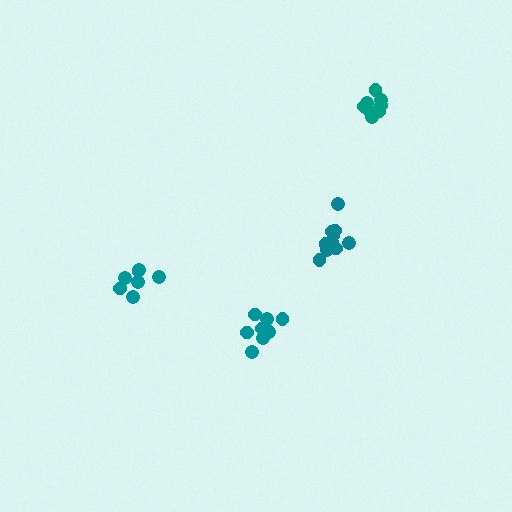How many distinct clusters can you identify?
There are 4 distinct clusters.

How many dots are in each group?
Group 1: 9 dots, Group 2: 10 dots, Group 3: 9 dots, Group 4: 7 dots (35 total).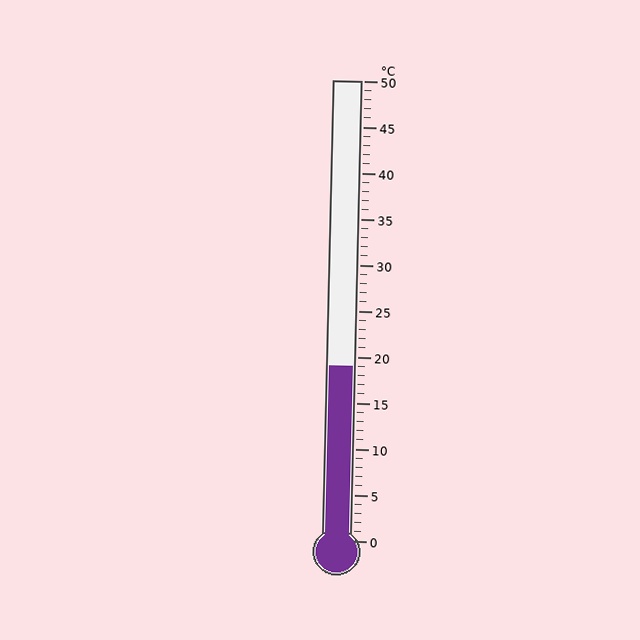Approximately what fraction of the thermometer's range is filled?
The thermometer is filled to approximately 40% of its range.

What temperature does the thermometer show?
The thermometer shows approximately 19°C.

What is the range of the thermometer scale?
The thermometer scale ranges from 0°C to 50°C.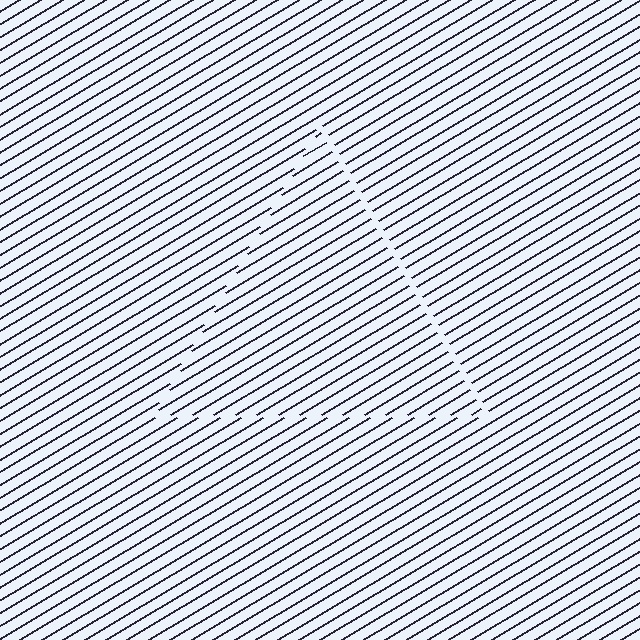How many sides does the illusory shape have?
3 sides — the line-ends trace a triangle.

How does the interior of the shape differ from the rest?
The interior of the shape contains the same grating, shifted by half a period — the contour is defined by the phase discontinuity where line-ends from the inner and outer gratings abut.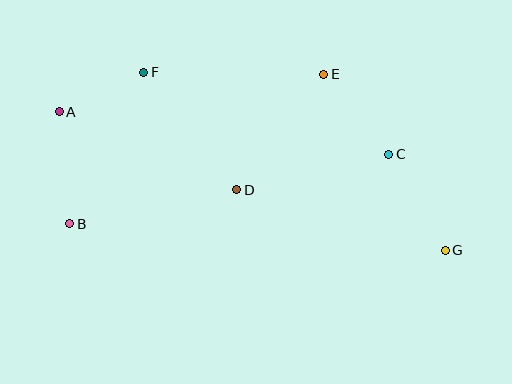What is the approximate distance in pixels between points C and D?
The distance between C and D is approximately 156 pixels.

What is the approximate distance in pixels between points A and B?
The distance between A and B is approximately 113 pixels.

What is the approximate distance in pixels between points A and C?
The distance between A and C is approximately 333 pixels.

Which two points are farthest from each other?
Points A and G are farthest from each other.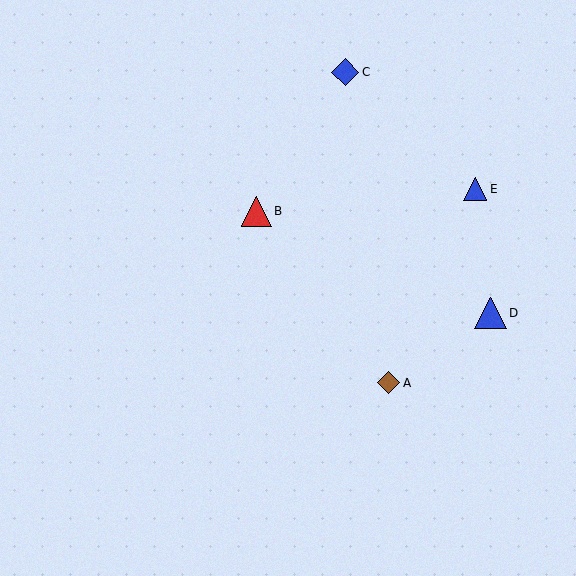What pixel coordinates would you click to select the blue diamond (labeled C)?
Click at (345, 72) to select the blue diamond C.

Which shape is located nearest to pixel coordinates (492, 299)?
The blue triangle (labeled D) at (490, 313) is nearest to that location.